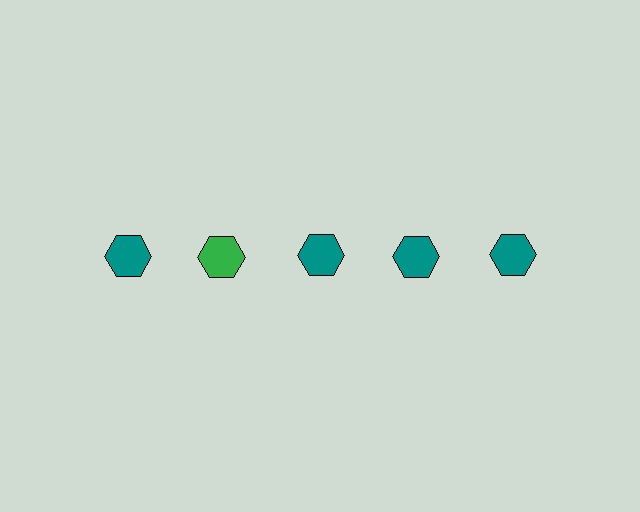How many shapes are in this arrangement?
There are 5 shapes arranged in a grid pattern.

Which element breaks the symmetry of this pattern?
The green hexagon in the top row, second from left column breaks the symmetry. All other shapes are teal hexagons.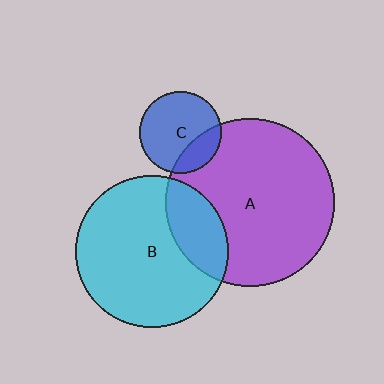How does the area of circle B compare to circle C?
Approximately 3.4 times.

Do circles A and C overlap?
Yes.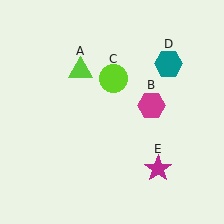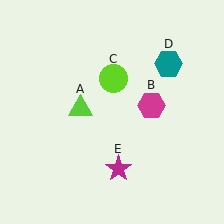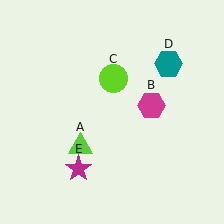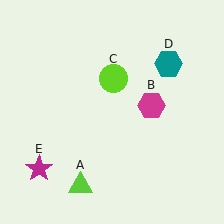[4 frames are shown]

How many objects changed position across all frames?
2 objects changed position: lime triangle (object A), magenta star (object E).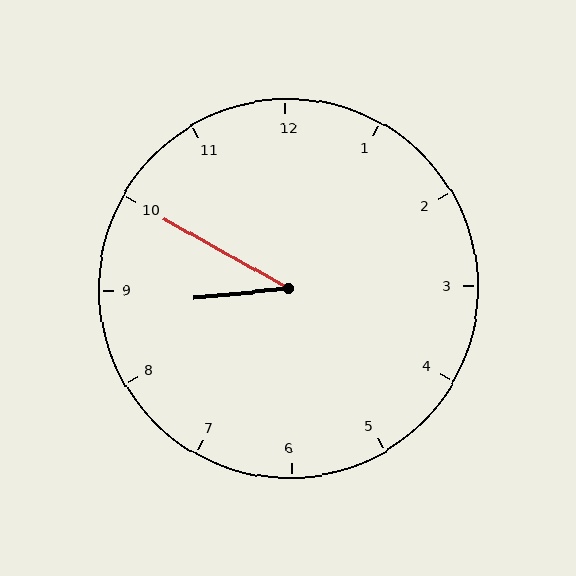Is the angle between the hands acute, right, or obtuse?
It is acute.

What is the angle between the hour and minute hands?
Approximately 35 degrees.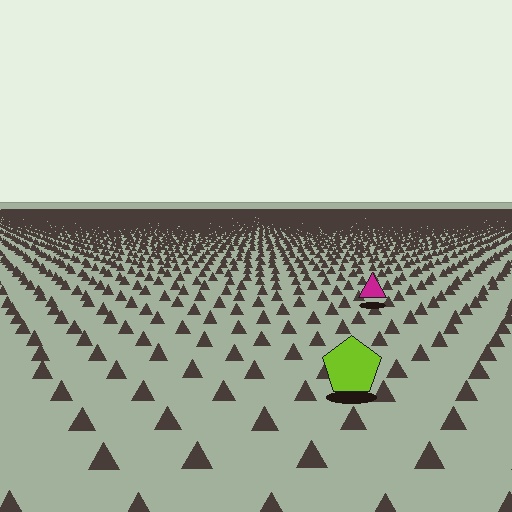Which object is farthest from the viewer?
The magenta triangle is farthest from the viewer. It appears smaller and the ground texture around it is denser.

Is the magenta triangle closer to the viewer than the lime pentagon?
No. The lime pentagon is closer — you can tell from the texture gradient: the ground texture is coarser near it.